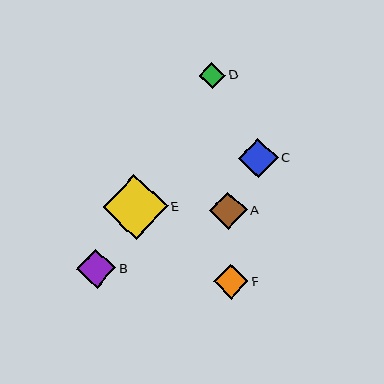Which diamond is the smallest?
Diamond D is the smallest with a size of approximately 26 pixels.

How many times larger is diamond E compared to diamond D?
Diamond E is approximately 2.5 times the size of diamond D.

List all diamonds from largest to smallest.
From largest to smallest: E, B, C, A, F, D.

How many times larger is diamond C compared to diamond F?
Diamond C is approximately 1.1 times the size of diamond F.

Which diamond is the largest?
Diamond E is the largest with a size of approximately 65 pixels.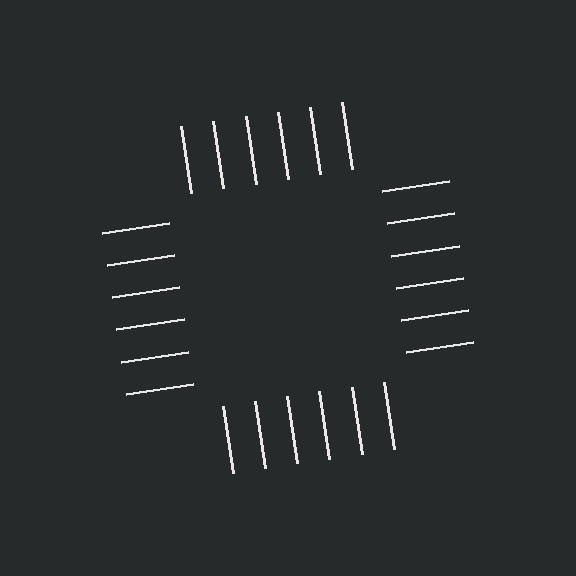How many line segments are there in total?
24 — 6 along each of the 4 edges.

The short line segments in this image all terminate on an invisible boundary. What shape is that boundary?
An illusory square — the line segments terminate on its edges but no continuous stroke is drawn.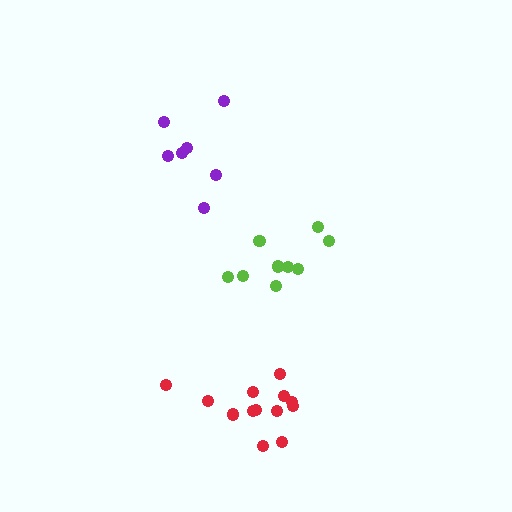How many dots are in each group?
Group 1: 7 dots, Group 2: 9 dots, Group 3: 13 dots (29 total).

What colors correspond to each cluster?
The clusters are colored: purple, lime, red.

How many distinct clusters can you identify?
There are 3 distinct clusters.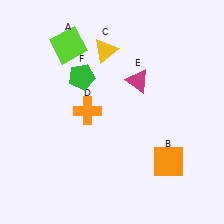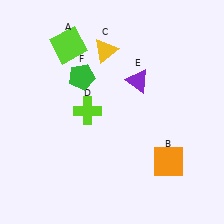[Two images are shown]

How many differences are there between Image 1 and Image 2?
There are 2 differences between the two images.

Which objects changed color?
D changed from orange to lime. E changed from magenta to purple.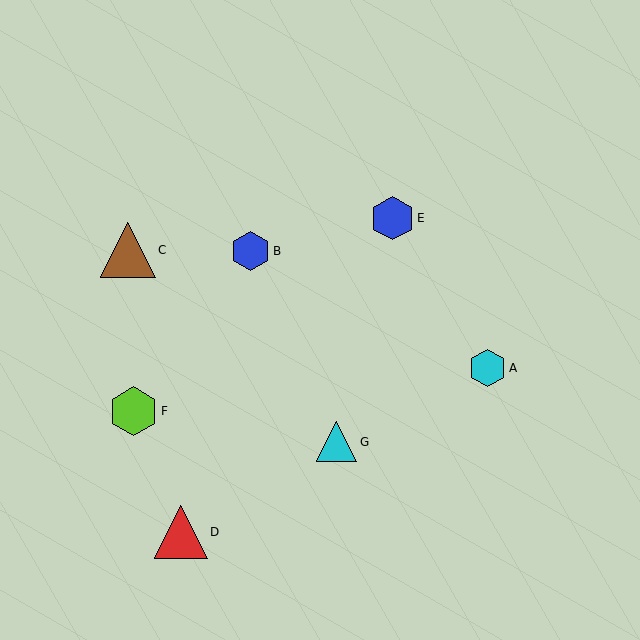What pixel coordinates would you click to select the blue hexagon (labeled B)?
Click at (250, 251) to select the blue hexagon B.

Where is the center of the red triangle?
The center of the red triangle is at (181, 532).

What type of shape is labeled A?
Shape A is a cyan hexagon.